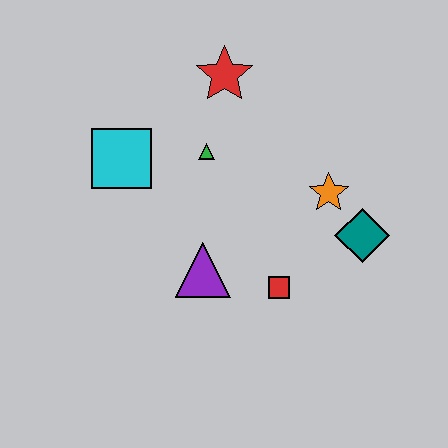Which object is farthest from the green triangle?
The teal diamond is farthest from the green triangle.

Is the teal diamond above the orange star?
No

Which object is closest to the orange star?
The teal diamond is closest to the orange star.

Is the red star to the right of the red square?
No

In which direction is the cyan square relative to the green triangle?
The cyan square is to the left of the green triangle.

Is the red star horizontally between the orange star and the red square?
No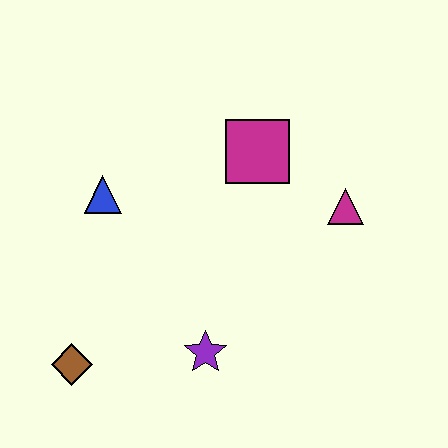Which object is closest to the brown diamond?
The purple star is closest to the brown diamond.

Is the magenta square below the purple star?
No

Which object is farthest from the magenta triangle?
The brown diamond is farthest from the magenta triangle.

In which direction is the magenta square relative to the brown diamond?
The magenta square is above the brown diamond.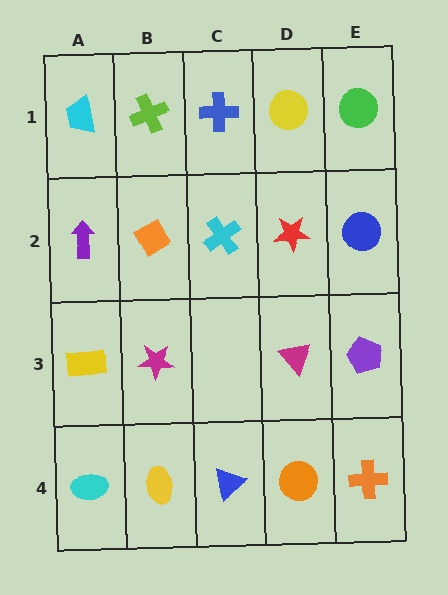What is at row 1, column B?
A lime cross.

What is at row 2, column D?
A red star.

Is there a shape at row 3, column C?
No, that cell is empty.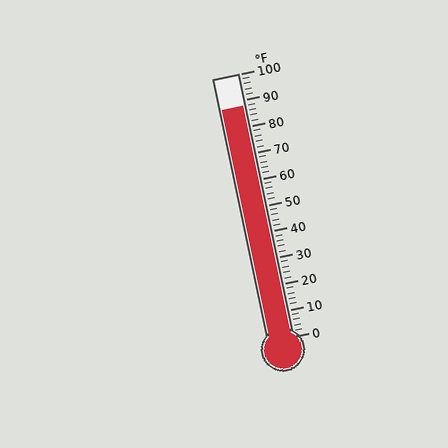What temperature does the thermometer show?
The thermometer shows approximately 88°F.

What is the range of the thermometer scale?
The thermometer scale ranges from 0°F to 100°F.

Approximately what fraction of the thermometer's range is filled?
The thermometer is filled to approximately 90% of its range.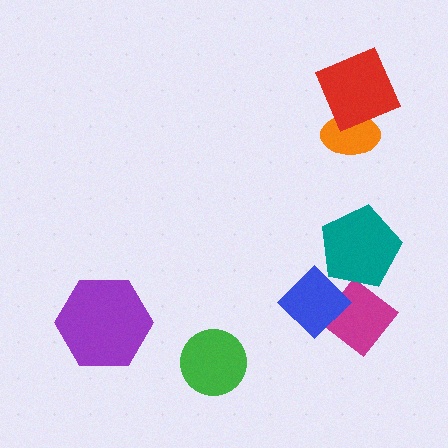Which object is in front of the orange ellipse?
The red diamond is in front of the orange ellipse.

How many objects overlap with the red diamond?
1 object overlaps with the red diamond.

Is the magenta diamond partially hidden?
Yes, it is partially covered by another shape.